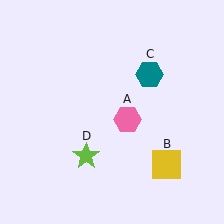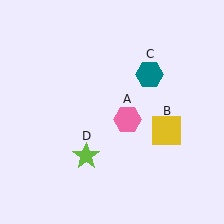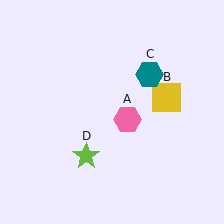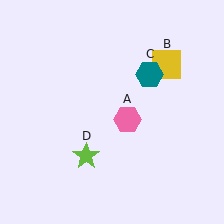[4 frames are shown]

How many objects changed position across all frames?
1 object changed position: yellow square (object B).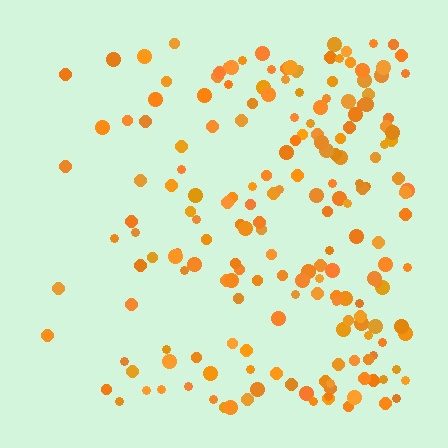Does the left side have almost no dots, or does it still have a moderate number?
Still a moderate number, just noticeably fewer than the right.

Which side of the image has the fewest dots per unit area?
The left.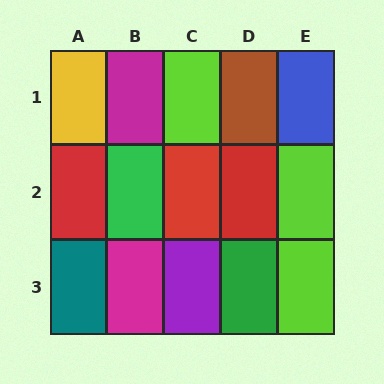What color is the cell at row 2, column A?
Red.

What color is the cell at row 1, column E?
Blue.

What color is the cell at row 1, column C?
Lime.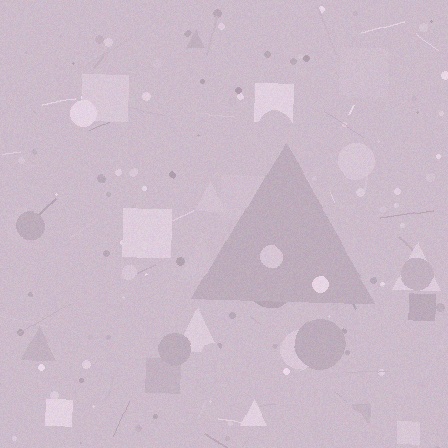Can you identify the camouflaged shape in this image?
The camouflaged shape is a triangle.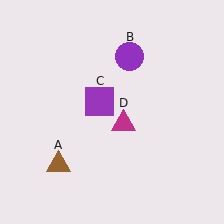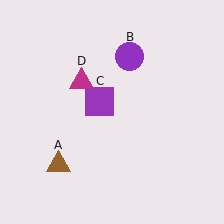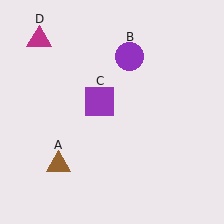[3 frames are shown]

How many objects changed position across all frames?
1 object changed position: magenta triangle (object D).